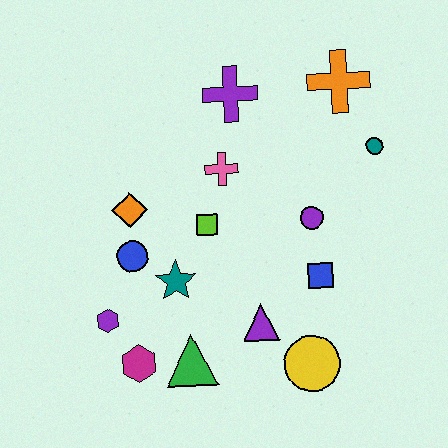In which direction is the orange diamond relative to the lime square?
The orange diamond is to the left of the lime square.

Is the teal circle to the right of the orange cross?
Yes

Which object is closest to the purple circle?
The blue square is closest to the purple circle.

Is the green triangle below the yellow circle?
No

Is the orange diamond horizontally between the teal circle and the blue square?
No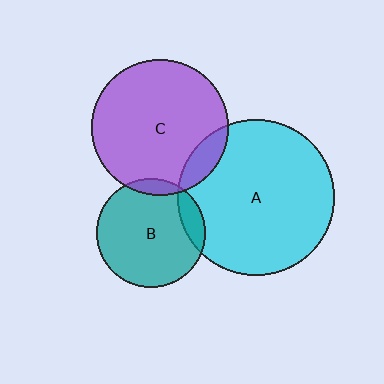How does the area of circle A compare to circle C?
Approximately 1.3 times.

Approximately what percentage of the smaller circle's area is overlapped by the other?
Approximately 10%.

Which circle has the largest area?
Circle A (cyan).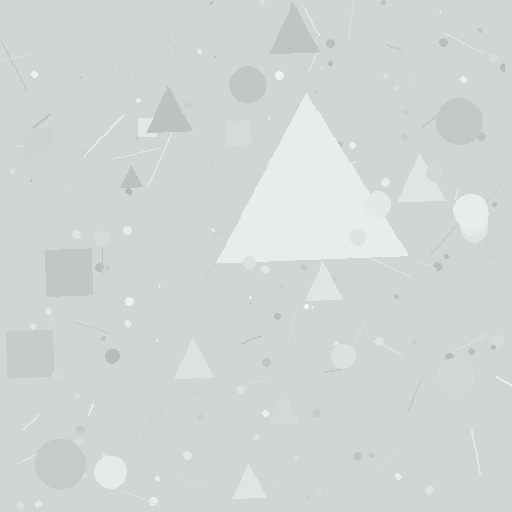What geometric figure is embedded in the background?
A triangle is embedded in the background.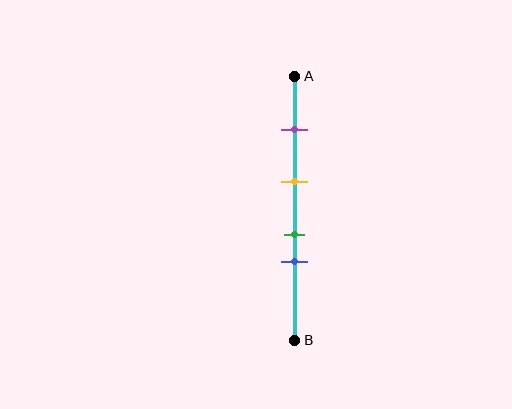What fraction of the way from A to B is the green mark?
The green mark is approximately 60% (0.6) of the way from A to B.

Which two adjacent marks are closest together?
The green and blue marks are the closest adjacent pair.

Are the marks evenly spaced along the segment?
No, the marks are not evenly spaced.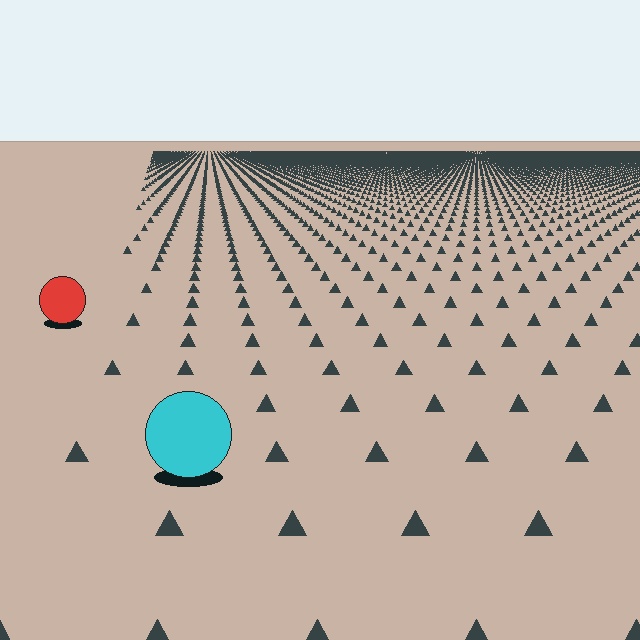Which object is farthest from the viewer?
The red circle is farthest from the viewer. It appears smaller and the ground texture around it is denser.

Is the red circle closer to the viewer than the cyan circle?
No. The cyan circle is closer — you can tell from the texture gradient: the ground texture is coarser near it.